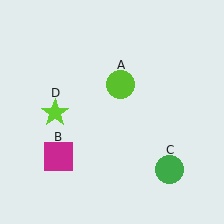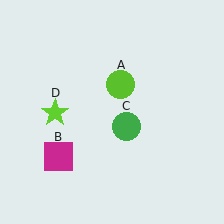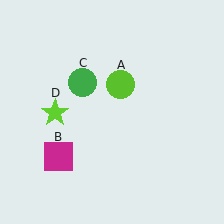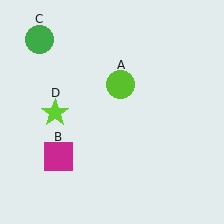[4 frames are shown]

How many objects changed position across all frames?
1 object changed position: green circle (object C).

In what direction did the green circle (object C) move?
The green circle (object C) moved up and to the left.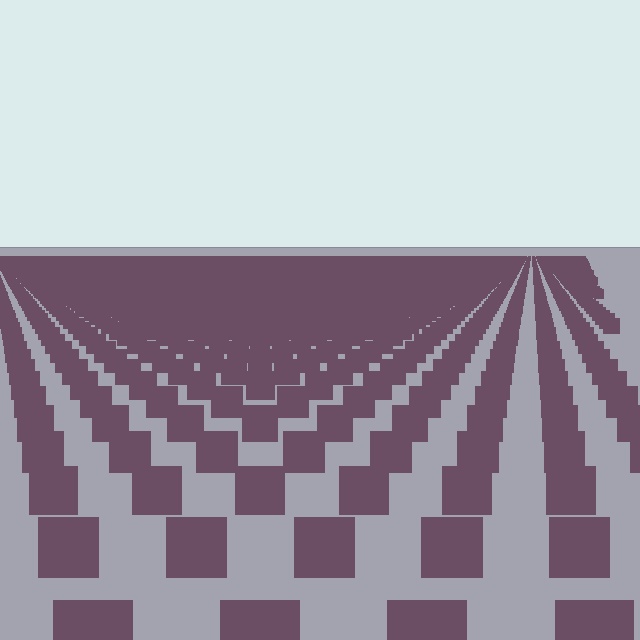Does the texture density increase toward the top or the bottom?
Density increases toward the top.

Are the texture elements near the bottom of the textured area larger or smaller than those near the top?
Larger. Near the bottom, elements are closer to the viewer and appear at a bigger on-screen size.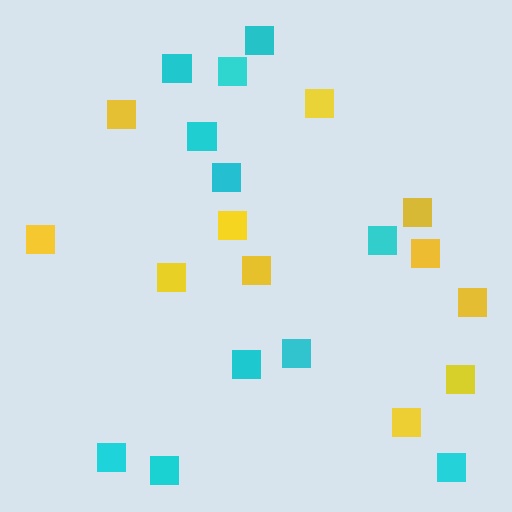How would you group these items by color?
There are 2 groups: one group of yellow squares (11) and one group of cyan squares (11).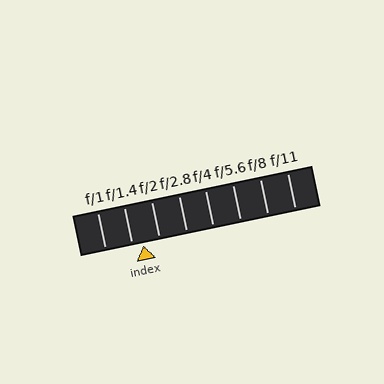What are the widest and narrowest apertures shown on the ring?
The widest aperture shown is f/1 and the narrowest is f/11.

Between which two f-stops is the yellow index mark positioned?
The index mark is between f/1.4 and f/2.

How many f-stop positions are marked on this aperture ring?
There are 8 f-stop positions marked.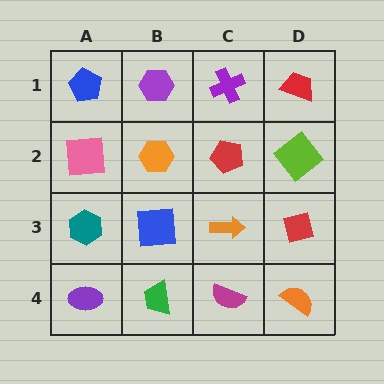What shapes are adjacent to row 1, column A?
A pink square (row 2, column A), a purple hexagon (row 1, column B).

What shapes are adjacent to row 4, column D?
A red square (row 3, column D), a magenta semicircle (row 4, column C).